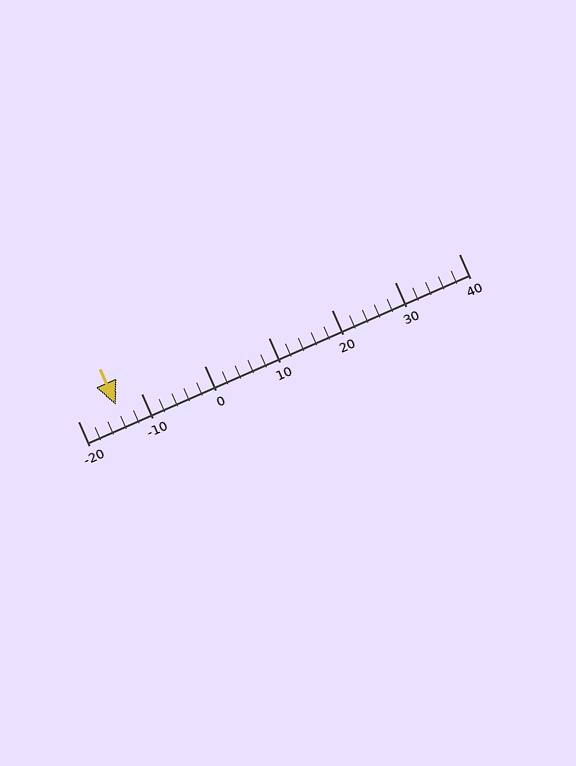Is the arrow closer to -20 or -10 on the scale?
The arrow is closer to -10.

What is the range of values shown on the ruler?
The ruler shows values from -20 to 40.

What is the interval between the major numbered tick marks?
The major tick marks are spaced 10 units apart.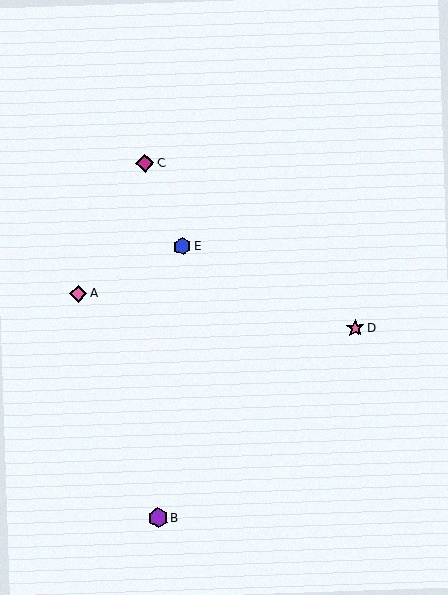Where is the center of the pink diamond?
The center of the pink diamond is at (78, 294).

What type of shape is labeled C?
Shape C is a magenta diamond.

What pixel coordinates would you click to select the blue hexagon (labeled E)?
Click at (183, 246) to select the blue hexagon E.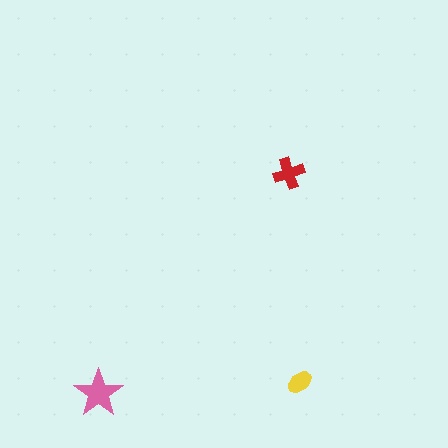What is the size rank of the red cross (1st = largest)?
2nd.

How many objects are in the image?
There are 3 objects in the image.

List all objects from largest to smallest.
The pink star, the red cross, the yellow ellipse.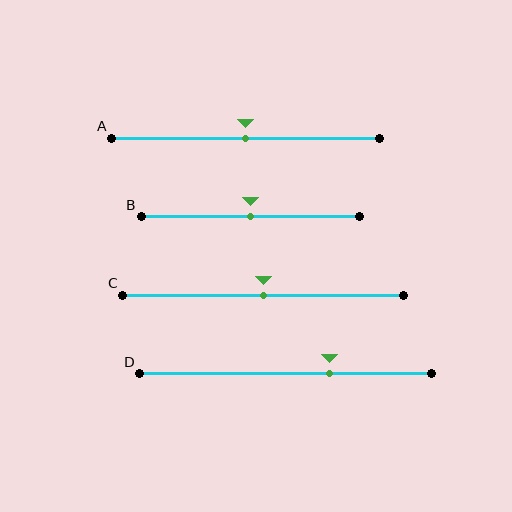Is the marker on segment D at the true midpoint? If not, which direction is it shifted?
No, the marker on segment D is shifted to the right by about 15% of the segment length.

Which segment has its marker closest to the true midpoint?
Segment A has its marker closest to the true midpoint.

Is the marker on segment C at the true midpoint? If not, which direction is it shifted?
Yes, the marker on segment C is at the true midpoint.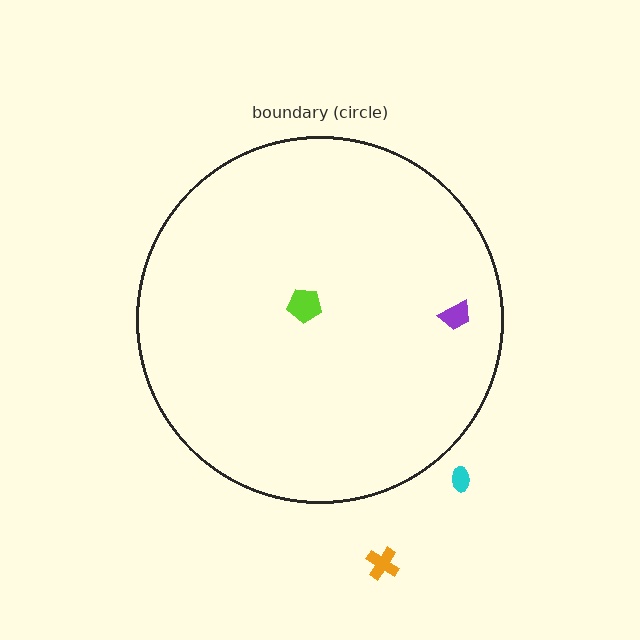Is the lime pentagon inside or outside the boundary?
Inside.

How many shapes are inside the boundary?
2 inside, 2 outside.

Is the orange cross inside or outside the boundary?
Outside.